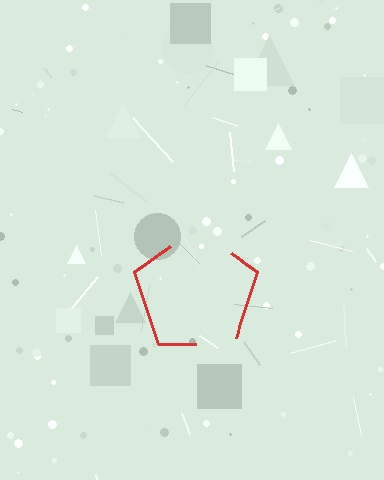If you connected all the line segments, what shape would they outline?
They would outline a pentagon.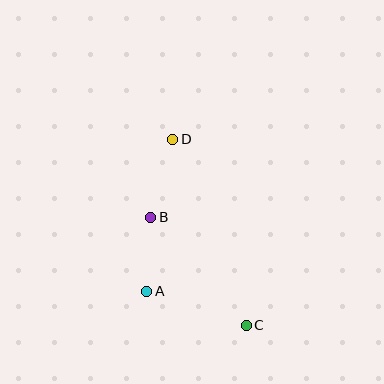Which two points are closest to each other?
Points A and B are closest to each other.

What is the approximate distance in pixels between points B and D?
The distance between B and D is approximately 81 pixels.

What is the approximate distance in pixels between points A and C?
The distance between A and C is approximately 105 pixels.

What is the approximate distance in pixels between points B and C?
The distance between B and C is approximately 144 pixels.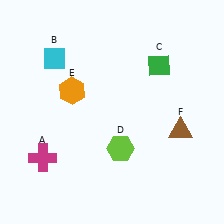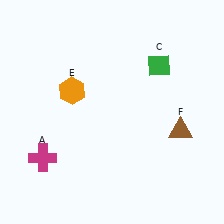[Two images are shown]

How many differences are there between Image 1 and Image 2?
There are 2 differences between the two images.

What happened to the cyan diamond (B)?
The cyan diamond (B) was removed in Image 2. It was in the top-left area of Image 1.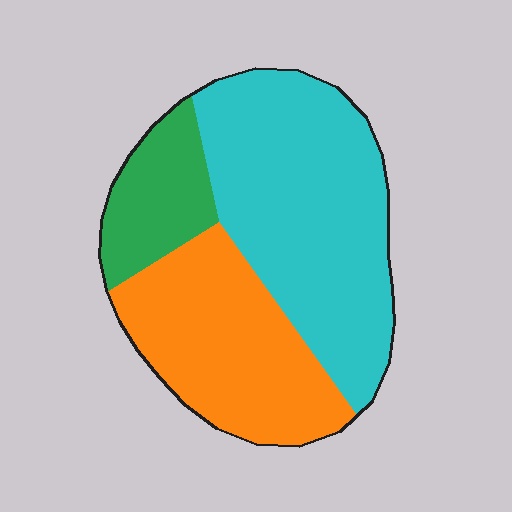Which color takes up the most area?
Cyan, at roughly 50%.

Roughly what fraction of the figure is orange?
Orange takes up between a quarter and a half of the figure.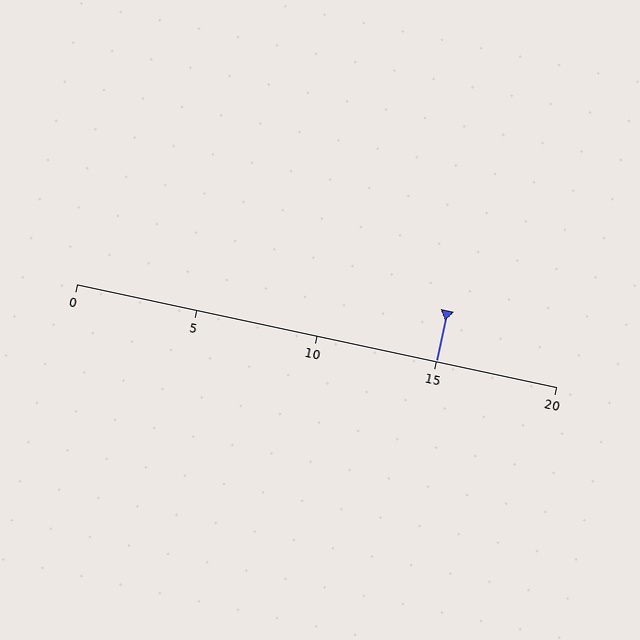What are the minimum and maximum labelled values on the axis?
The axis runs from 0 to 20.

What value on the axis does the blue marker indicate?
The marker indicates approximately 15.